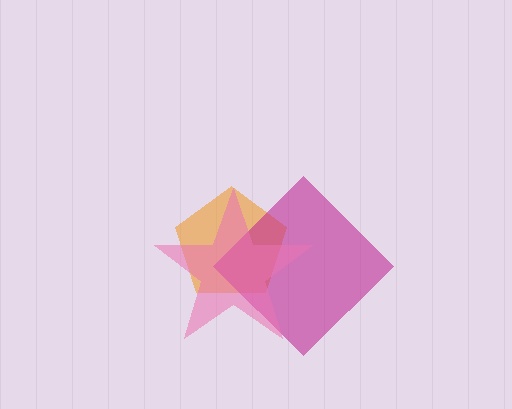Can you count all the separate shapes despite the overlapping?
Yes, there are 3 separate shapes.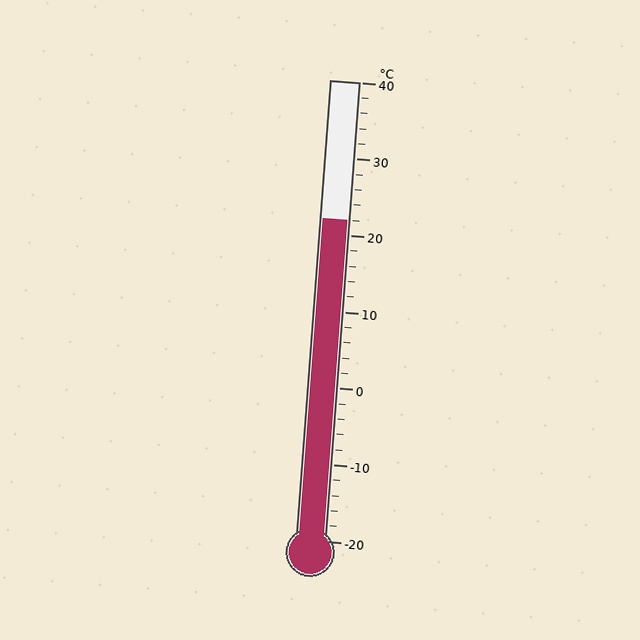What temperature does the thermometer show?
The thermometer shows approximately 22°C.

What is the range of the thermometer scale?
The thermometer scale ranges from -20°C to 40°C.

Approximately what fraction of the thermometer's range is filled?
The thermometer is filled to approximately 70% of its range.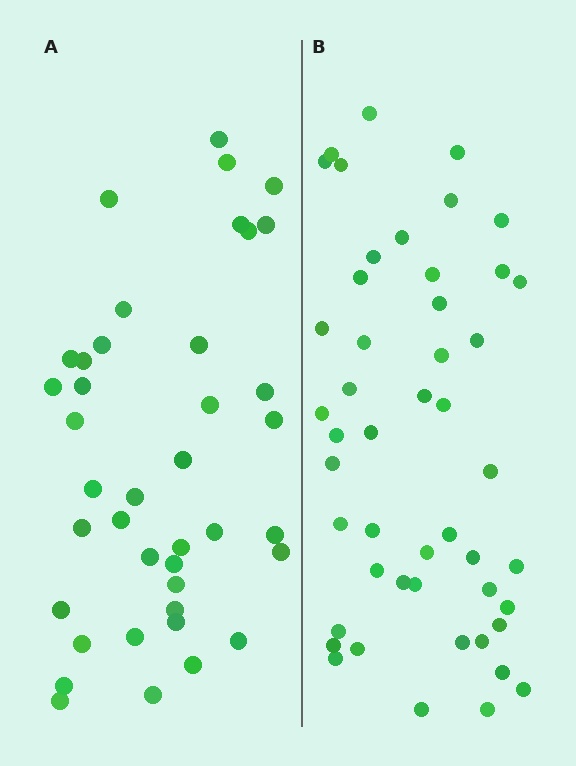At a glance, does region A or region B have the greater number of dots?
Region B (the right region) has more dots.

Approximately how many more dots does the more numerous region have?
Region B has roughly 8 or so more dots than region A.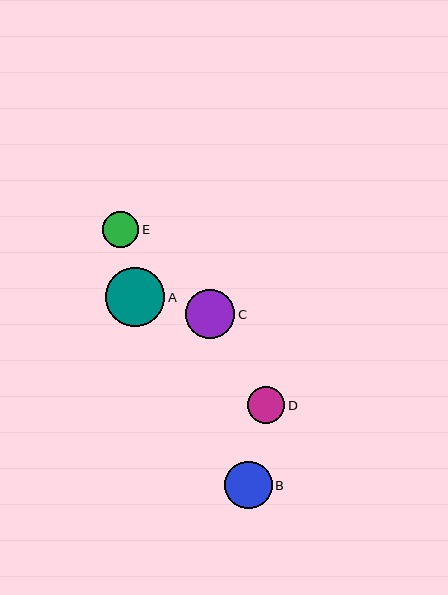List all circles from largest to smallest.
From largest to smallest: A, C, B, D, E.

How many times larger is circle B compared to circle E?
Circle B is approximately 1.3 times the size of circle E.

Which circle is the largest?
Circle A is the largest with a size of approximately 59 pixels.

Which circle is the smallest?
Circle E is the smallest with a size of approximately 36 pixels.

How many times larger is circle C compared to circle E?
Circle C is approximately 1.4 times the size of circle E.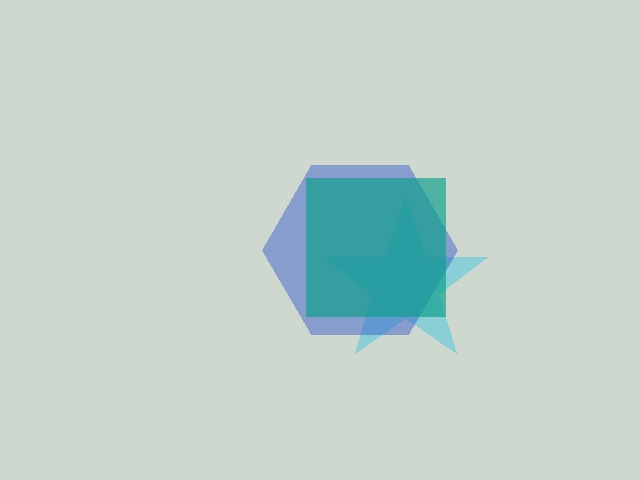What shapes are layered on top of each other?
The layered shapes are: a cyan star, a blue hexagon, a teal square.